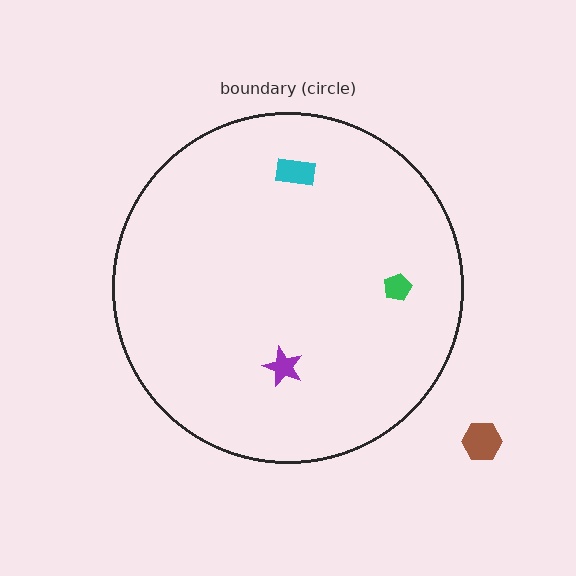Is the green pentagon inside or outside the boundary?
Inside.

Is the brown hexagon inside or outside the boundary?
Outside.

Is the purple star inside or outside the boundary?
Inside.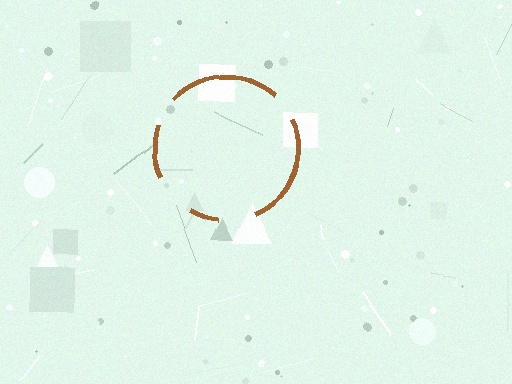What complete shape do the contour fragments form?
The contour fragments form a circle.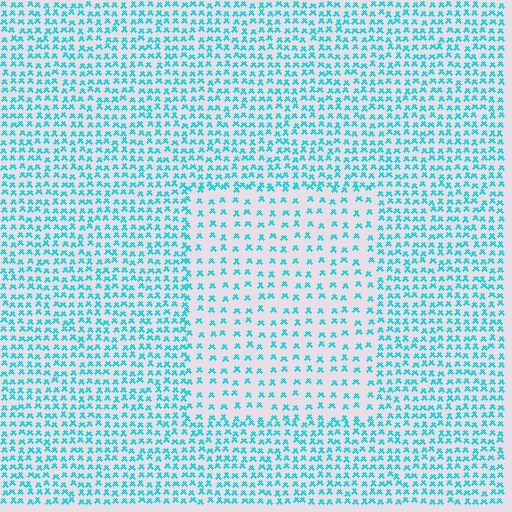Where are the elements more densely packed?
The elements are more densely packed outside the rectangle boundary.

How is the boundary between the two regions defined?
The boundary is defined by a change in element density (approximately 2.0x ratio). All elements are the same color, size, and shape.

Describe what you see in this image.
The image contains small cyan elements arranged at two different densities. A rectangle-shaped region is visible where the elements are less densely packed than the surrounding area.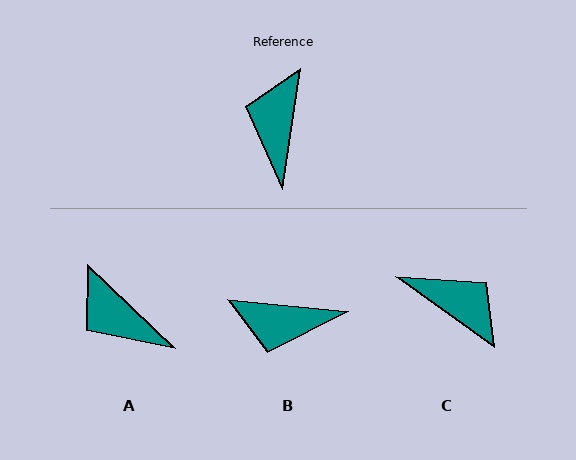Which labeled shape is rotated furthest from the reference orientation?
C, about 117 degrees away.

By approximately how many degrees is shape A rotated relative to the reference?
Approximately 55 degrees counter-clockwise.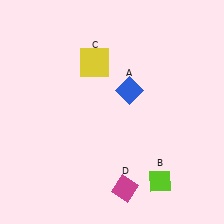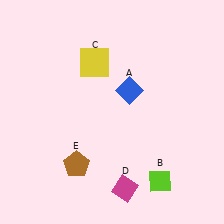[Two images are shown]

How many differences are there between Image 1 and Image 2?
There is 1 difference between the two images.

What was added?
A brown pentagon (E) was added in Image 2.